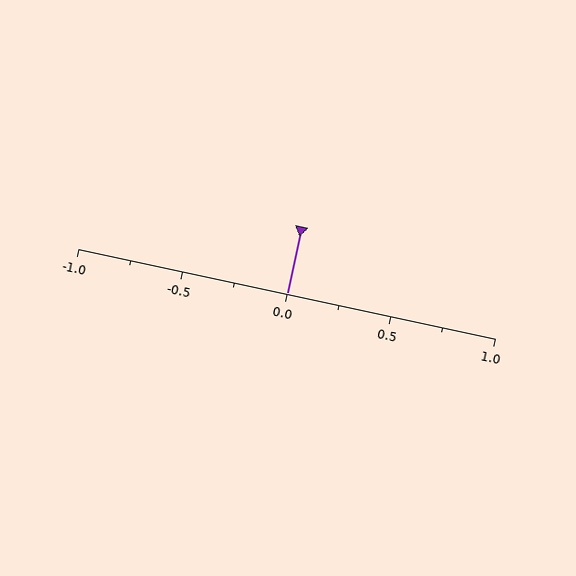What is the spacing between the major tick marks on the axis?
The major ticks are spaced 0.5 apart.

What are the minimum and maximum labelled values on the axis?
The axis runs from -1.0 to 1.0.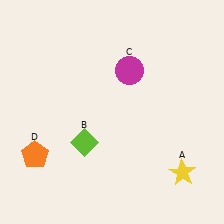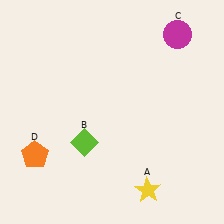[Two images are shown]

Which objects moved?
The objects that moved are: the yellow star (A), the magenta circle (C).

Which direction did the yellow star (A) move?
The yellow star (A) moved left.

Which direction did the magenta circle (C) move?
The magenta circle (C) moved right.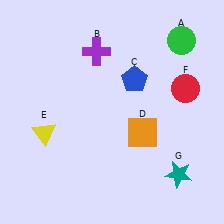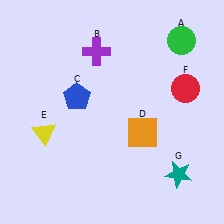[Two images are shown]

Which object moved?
The blue pentagon (C) moved left.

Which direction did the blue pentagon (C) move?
The blue pentagon (C) moved left.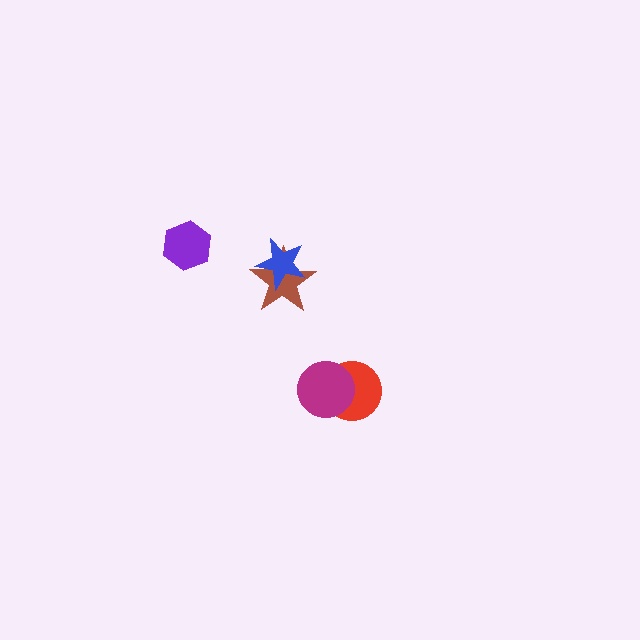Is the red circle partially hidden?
Yes, it is partially covered by another shape.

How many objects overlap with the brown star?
1 object overlaps with the brown star.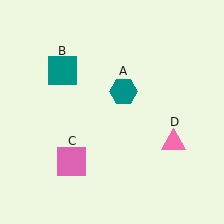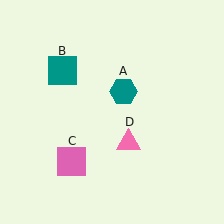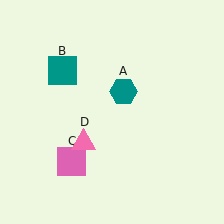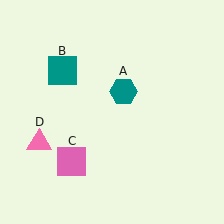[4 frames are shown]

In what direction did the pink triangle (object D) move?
The pink triangle (object D) moved left.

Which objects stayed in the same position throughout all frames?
Teal hexagon (object A) and teal square (object B) and pink square (object C) remained stationary.